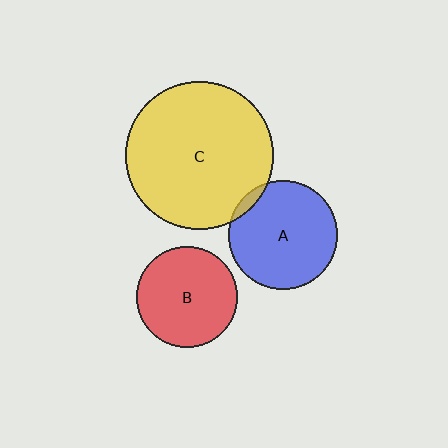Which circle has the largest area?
Circle C (yellow).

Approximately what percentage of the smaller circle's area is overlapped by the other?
Approximately 5%.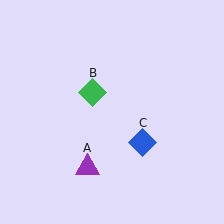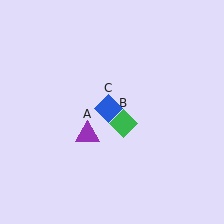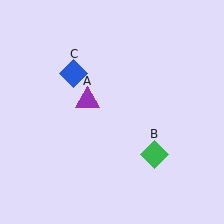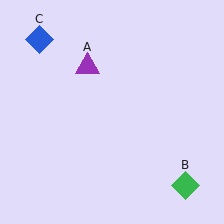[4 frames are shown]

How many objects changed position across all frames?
3 objects changed position: purple triangle (object A), green diamond (object B), blue diamond (object C).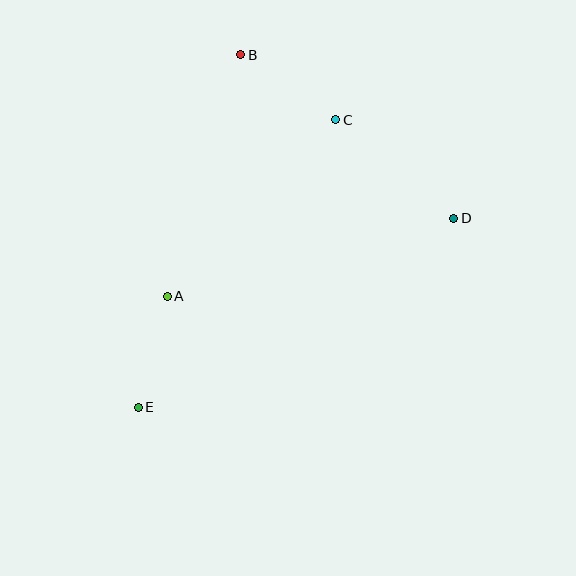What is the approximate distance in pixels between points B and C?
The distance between B and C is approximately 115 pixels.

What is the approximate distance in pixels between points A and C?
The distance between A and C is approximately 244 pixels.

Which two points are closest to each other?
Points A and E are closest to each other.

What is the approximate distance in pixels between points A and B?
The distance between A and B is approximately 252 pixels.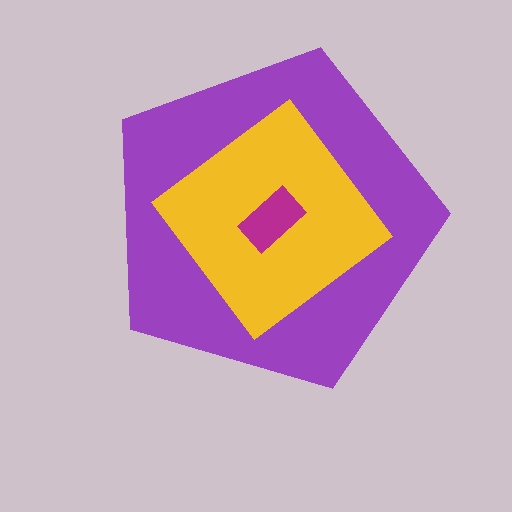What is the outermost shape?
The purple pentagon.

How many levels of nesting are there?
3.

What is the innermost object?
The magenta rectangle.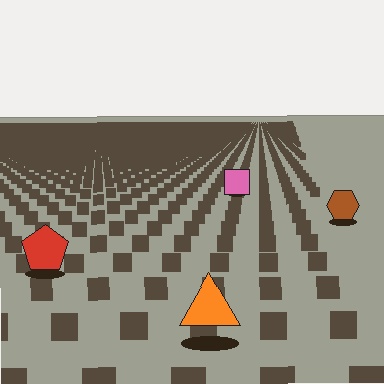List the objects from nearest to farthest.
From nearest to farthest: the orange triangle, the red pentagon, the brown hexagon, the pink square.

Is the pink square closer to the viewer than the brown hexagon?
No. The brown hexagon is closer — you can tell from the texture gradient: the ground texture is coarser near it.